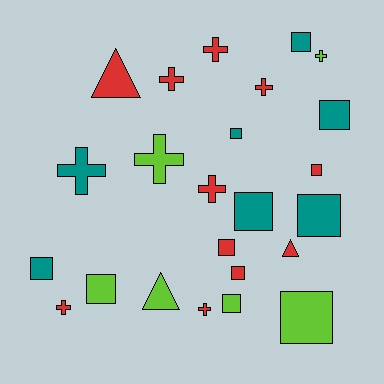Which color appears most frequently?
Red, with 11 objects.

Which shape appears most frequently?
Square, with 12 objects.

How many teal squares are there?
There are 6 teal squares.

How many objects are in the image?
There are 24 objects.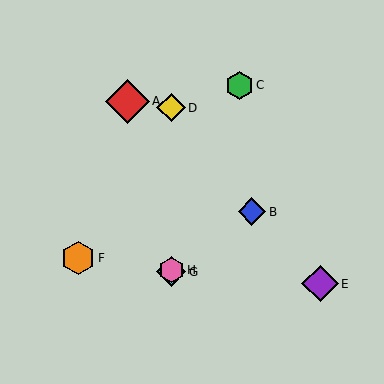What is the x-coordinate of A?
Object A is at x≈127.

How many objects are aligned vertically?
3 objects (D, G, H) are aligned vertically.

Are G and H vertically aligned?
Yes, both are at x≈171.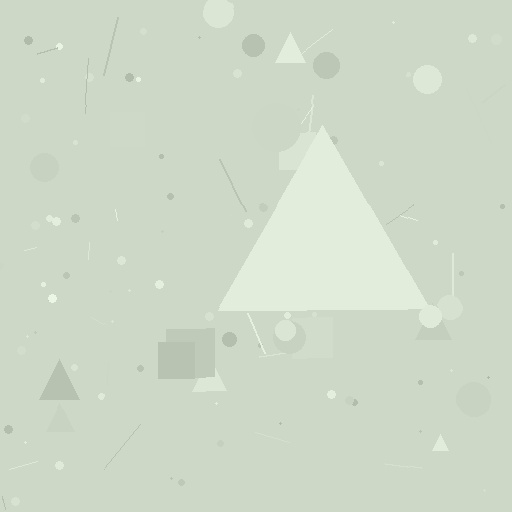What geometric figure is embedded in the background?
A triangle is embedded in the background.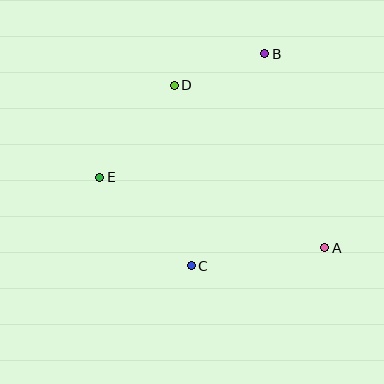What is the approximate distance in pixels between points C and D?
The distance between C and D is approximately 181 pixels.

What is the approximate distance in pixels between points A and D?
The distance between A and D is approximately 221 pixels.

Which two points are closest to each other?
Points B and D are closest to each other.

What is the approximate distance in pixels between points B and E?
The distance between B and E is approximately 206 pixels.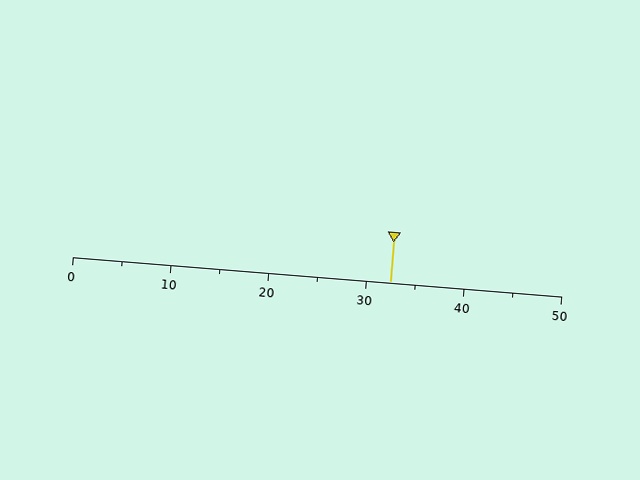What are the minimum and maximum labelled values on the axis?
The axis runs from 0 to 50.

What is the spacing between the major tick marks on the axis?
The major ticks are spaced 10 apart.